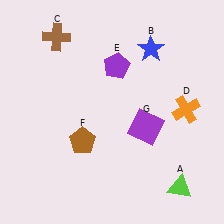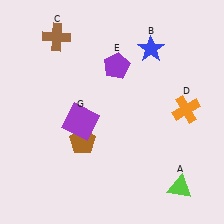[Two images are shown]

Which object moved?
The purple square (G) moved left.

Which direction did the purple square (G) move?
The purple square (G) moved left.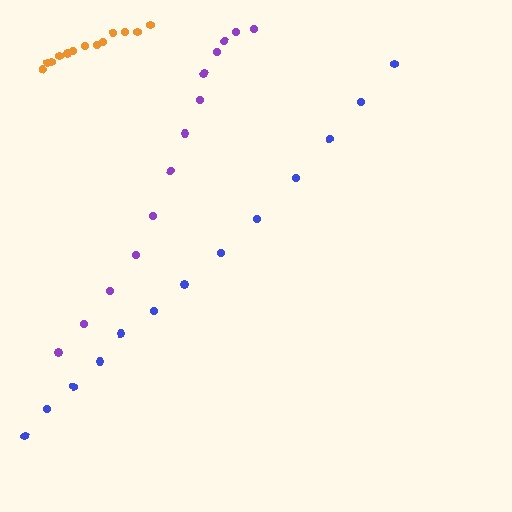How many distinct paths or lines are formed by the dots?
There are 3 distinct paths.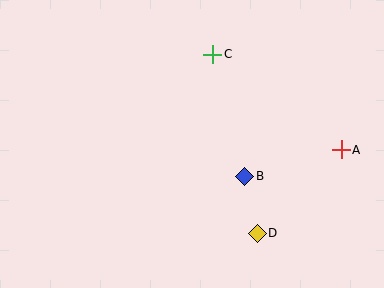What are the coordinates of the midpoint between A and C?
The midpoint between A and C is at (277, 102).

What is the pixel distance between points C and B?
The distance between C and B is 126 pixels.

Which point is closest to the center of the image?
Point B at (245, 176) is closest to the center.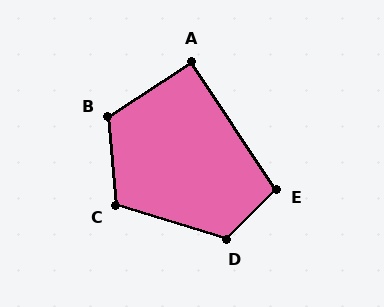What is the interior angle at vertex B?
Approximately 118 degrees (obtuse).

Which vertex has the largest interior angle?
D, at approximately 119 degrees.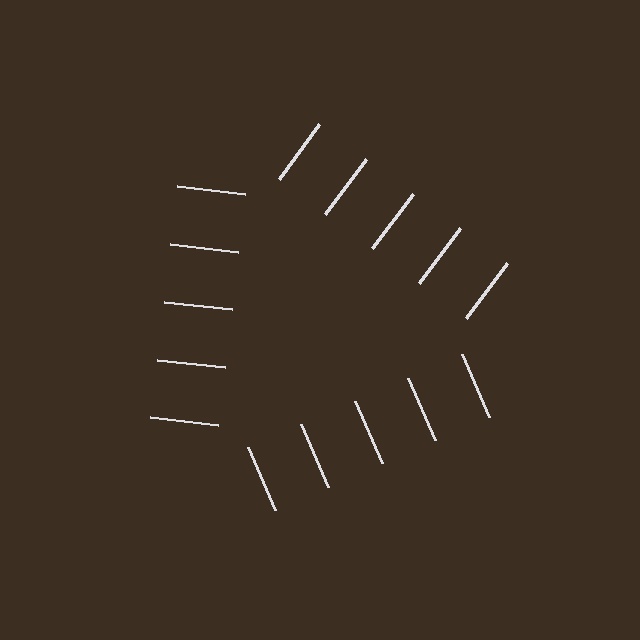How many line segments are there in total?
15 — 5 along each of the 3 edges.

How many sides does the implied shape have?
3 sides — the line-ends trace a triangle.